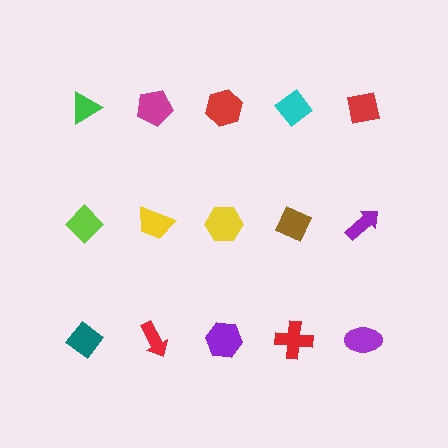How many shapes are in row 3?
5 shapes.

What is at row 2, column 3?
A yellow hexagon.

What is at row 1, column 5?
A red square.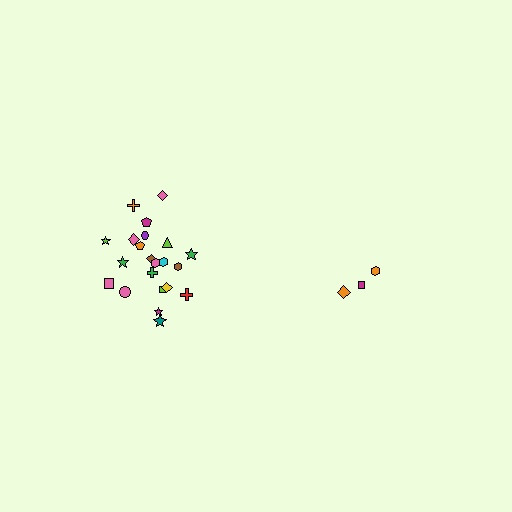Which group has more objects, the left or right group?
The left group.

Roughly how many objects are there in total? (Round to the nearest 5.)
Roughly 25 objects in total.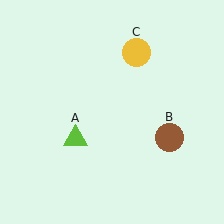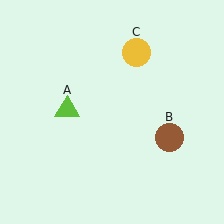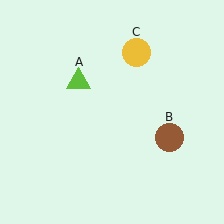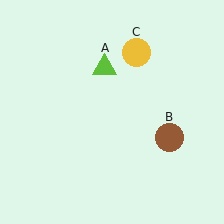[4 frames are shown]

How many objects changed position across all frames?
1 object changed position: lime triangle (object A).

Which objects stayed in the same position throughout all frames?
Brown circle (object B) and yellow circle (object C) remained stationary.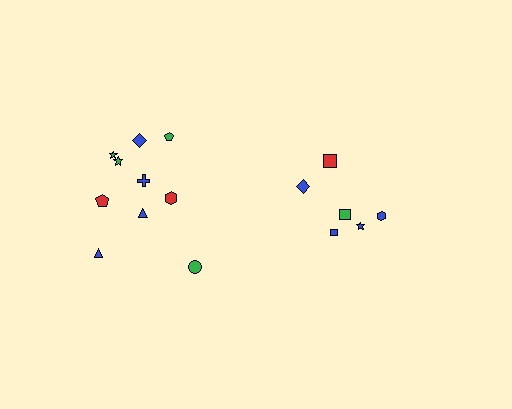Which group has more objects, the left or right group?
The left group.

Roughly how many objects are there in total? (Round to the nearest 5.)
Roughly 15 objects in total.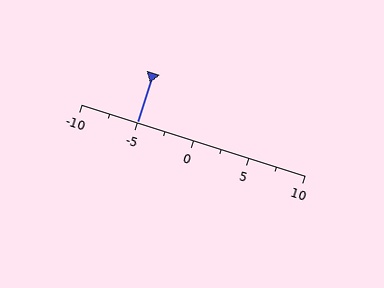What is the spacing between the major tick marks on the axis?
The major ticks are spaced 5 apart.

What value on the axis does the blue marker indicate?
The marker indicates approximately -5.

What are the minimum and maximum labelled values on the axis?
The axis runs from -10 to 10.